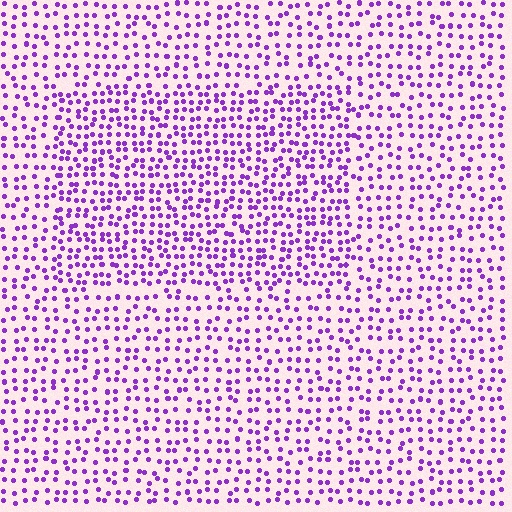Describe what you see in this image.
The image contains small purple elements arranged at two different densities. A rectangle-shaped region is visible where the elements are more densely packed than the surrounding area.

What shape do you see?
I see a rectangle.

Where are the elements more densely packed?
The elements are more densely packed inside the rectangle boundary.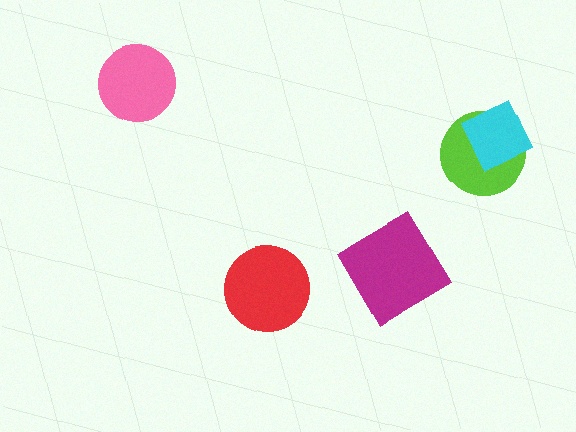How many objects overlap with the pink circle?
0 objects overlap with the pink circle.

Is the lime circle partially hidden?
Yes, it is partially covered by another shape.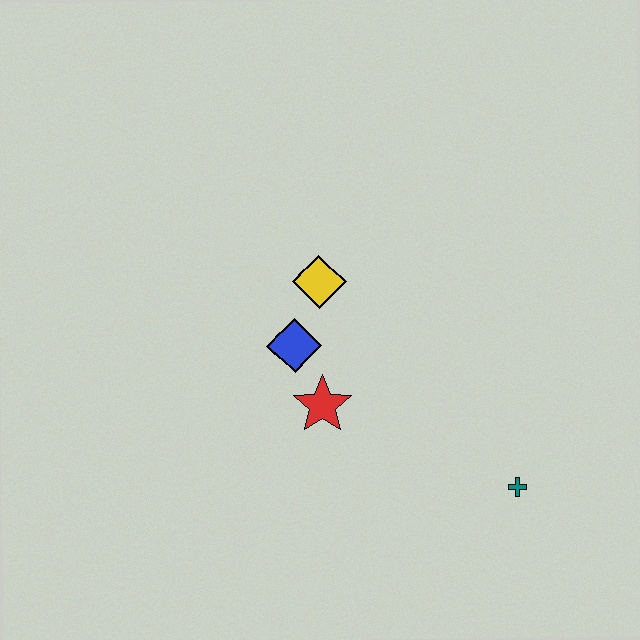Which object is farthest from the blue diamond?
The teal cross is farthest from the blue diamond.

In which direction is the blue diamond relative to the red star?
The blue diamond is above the red star.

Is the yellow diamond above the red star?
Yes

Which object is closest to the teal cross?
The red star is closest to the teal cross.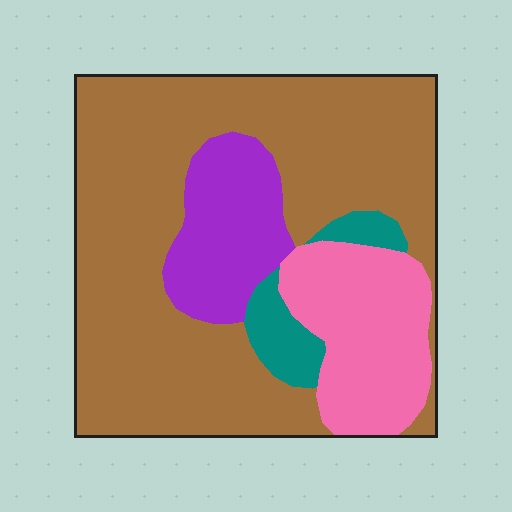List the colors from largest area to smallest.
From largest to smallest: brown, pink, purple, teal.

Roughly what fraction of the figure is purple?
Purple takes up about one eighth (1/8) of the figure.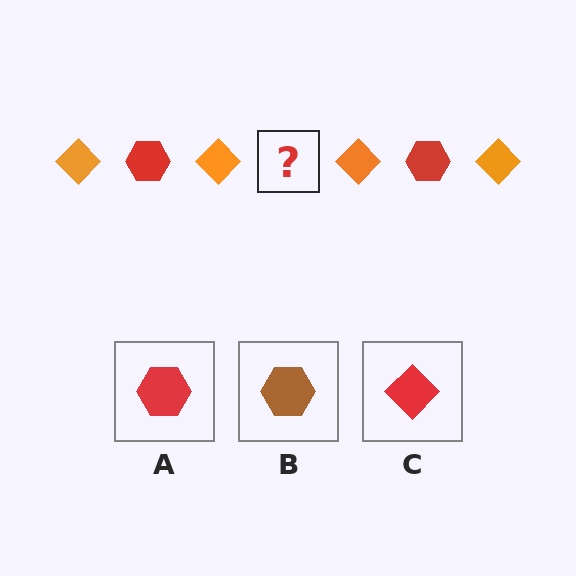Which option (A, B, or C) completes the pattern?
A.